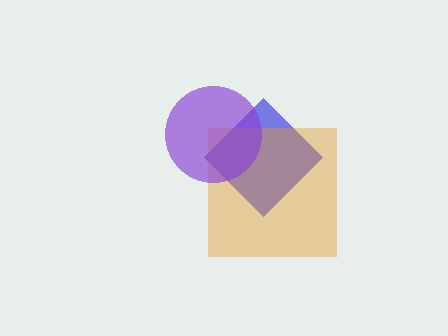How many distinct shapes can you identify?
There are 3 distinct shapes: a blue diamond, an orange square, a purple circle.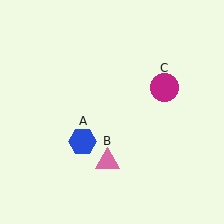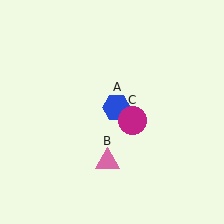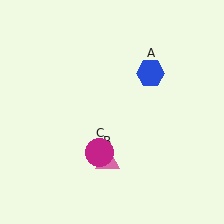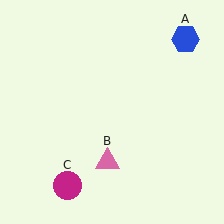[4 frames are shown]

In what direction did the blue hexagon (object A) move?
The blue hexagon (object A) moved up and to the right.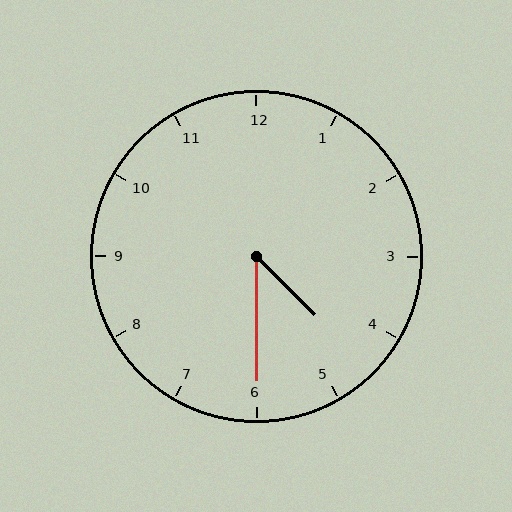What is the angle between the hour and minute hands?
Approximately 45 degrees.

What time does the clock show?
4:30.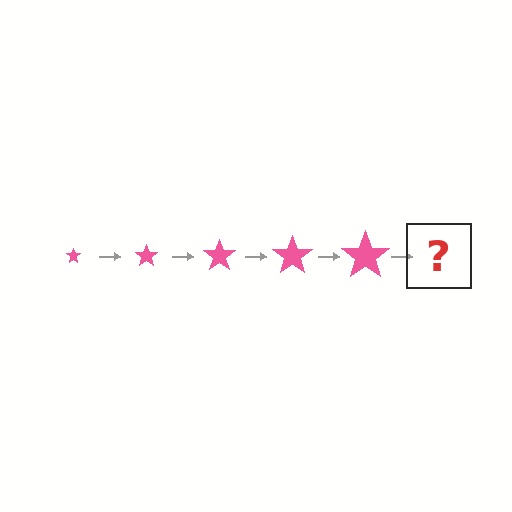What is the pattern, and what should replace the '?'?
The pattern is that the star gets progressively larger each step. The '?' should be a pink star, larger than the previous one.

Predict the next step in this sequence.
The next step is a pink star, larger than the previous one.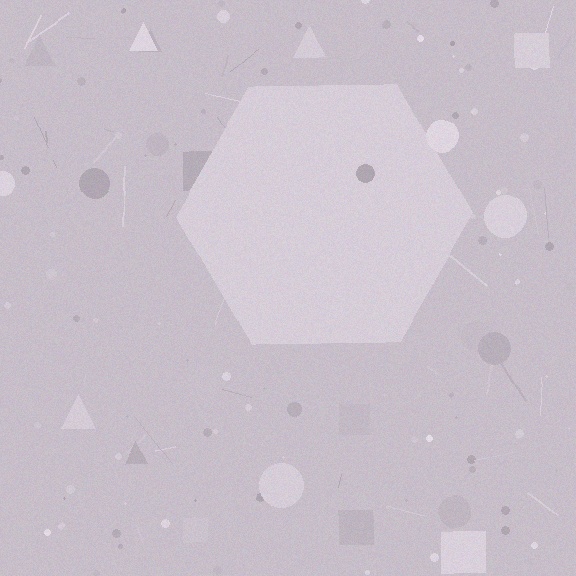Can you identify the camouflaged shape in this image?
The camouflaged shape is a hexagon.